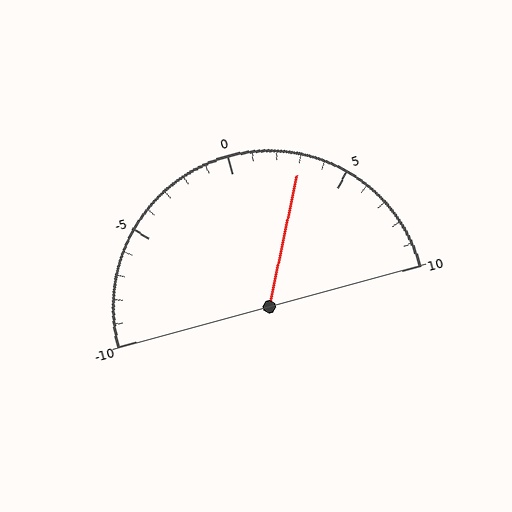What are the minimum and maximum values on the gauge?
The gauge ranges from -10 to 10.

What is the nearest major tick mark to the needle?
The nearest major tick mark is 5.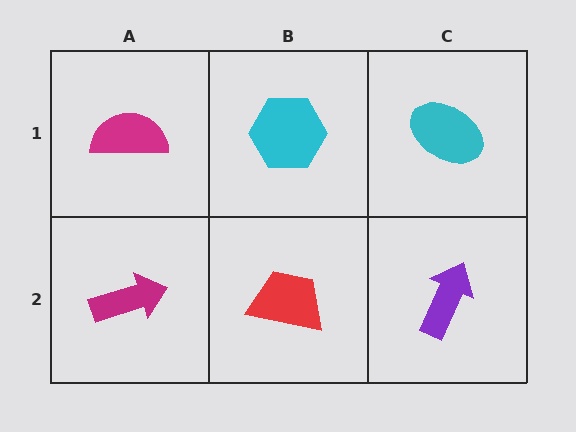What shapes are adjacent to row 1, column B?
A red trapezoid (row 2, column B), a magenta semicircle (row 1, column A), a cyan ellipse (row 1, column C).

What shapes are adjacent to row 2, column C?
A cyan ellipse (row 1, column C), a red trapezoid (row 2, column B).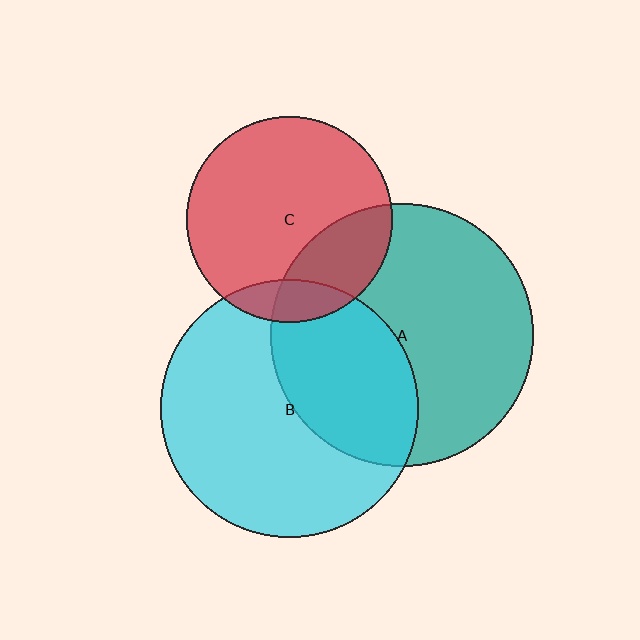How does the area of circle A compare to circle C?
Approximately 1.6 times.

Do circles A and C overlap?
Yes.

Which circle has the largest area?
Circle A (teal).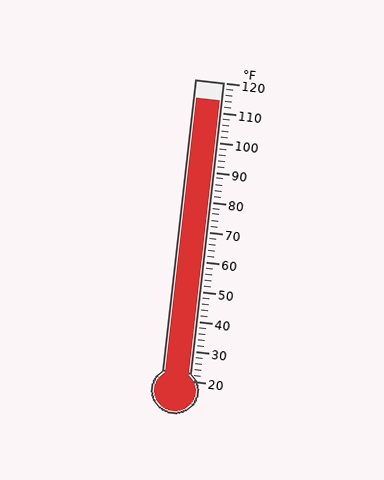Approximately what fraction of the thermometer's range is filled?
The thermometer is filled to approximately 95% of its range.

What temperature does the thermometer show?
The thermometer shows approximately 114°F.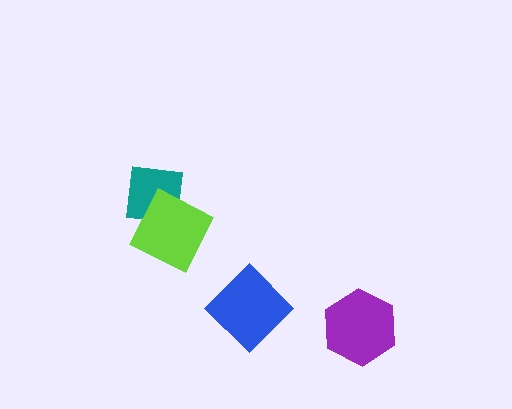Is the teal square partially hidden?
Yes, it is partially covered by another shape.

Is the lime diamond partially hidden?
No, no other shape covers it.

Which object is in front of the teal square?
The lime diamond is in front of the teal square.